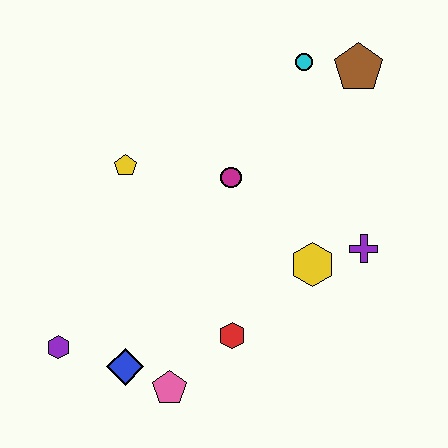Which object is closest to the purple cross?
The yellow hexagon is closest to the purple cross.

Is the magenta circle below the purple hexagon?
No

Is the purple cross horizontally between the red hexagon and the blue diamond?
No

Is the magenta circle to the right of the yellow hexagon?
No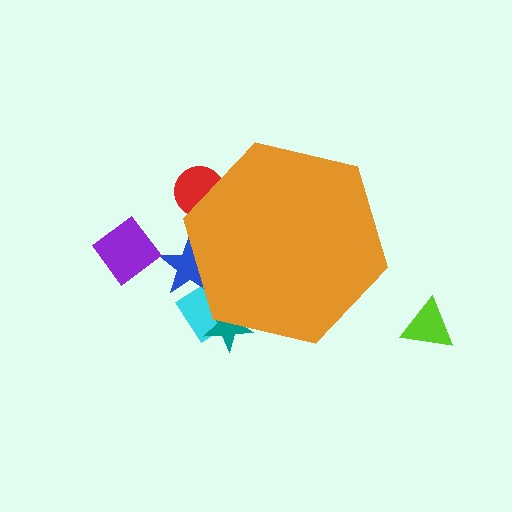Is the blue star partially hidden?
Yes, the blue star is partially hidden behind the orange hexagon.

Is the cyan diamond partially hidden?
Yes, the cyan diamond is partially hidden behind the orange hexagon.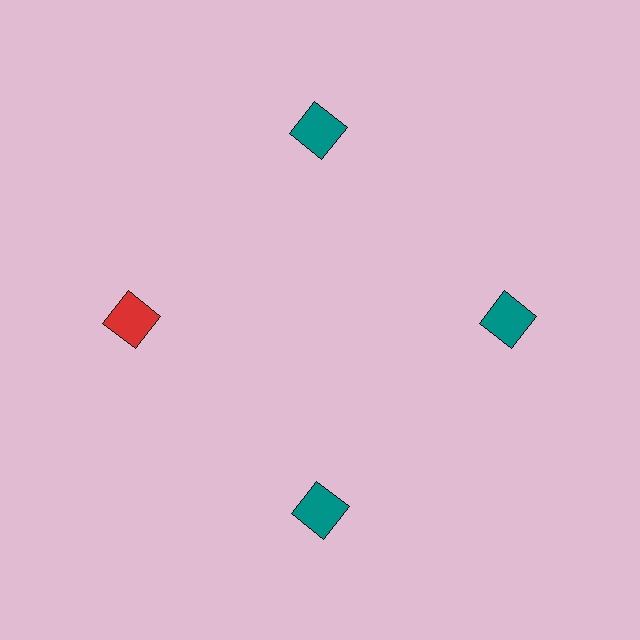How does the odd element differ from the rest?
It has a different color: red instead of teal.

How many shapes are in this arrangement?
There are 4 shapes arranged in a ring pattern.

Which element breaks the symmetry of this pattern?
The red square at roughly the 9 o'clock position breaks the symmetry. All other shapes are teal squares.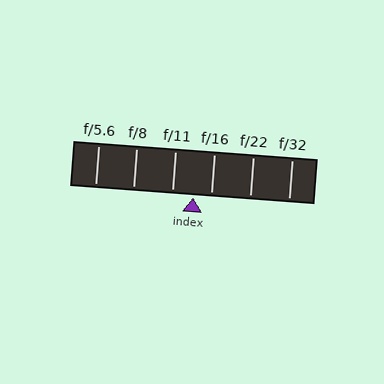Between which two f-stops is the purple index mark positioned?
The index mark is between f/11 and f/16.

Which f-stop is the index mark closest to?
The index mark is closest to f/16.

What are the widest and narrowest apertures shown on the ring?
The widest aperture shown is f/5.6 and the narrowest is f/32.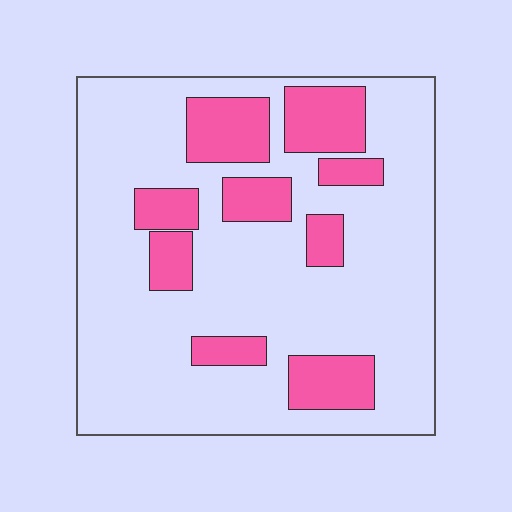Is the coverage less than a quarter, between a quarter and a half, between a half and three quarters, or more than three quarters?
Less than a quarter.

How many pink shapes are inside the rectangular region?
9.